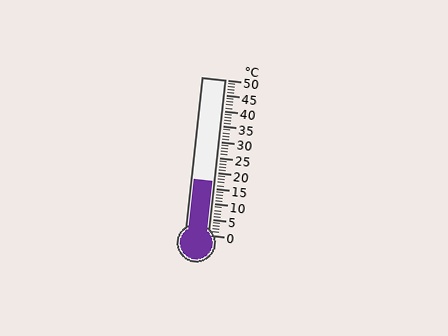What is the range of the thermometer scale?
The thermometer scale ranges from 0°C to 50°C.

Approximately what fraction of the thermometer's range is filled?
The thermometer is filled to approximately 35% of its range.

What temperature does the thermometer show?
The thermometer shows approximately 17°C.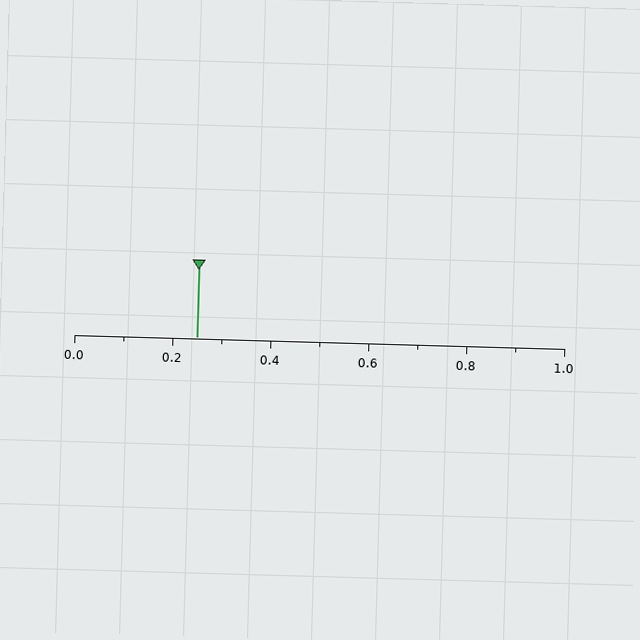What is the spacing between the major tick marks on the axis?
The major ticks are spaced 0.2 apart.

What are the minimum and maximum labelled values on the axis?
The axis runs from 0.0 to 1.0.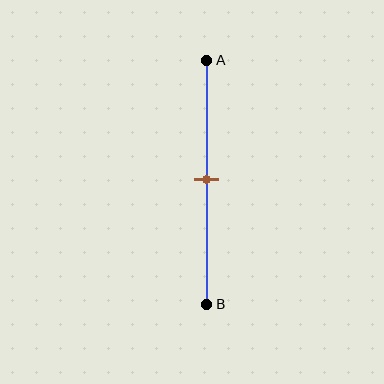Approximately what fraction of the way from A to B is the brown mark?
The brown mark is approximately 50% of the way from A to B.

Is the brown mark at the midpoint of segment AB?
Yes, the mark is approximately at the midpoint.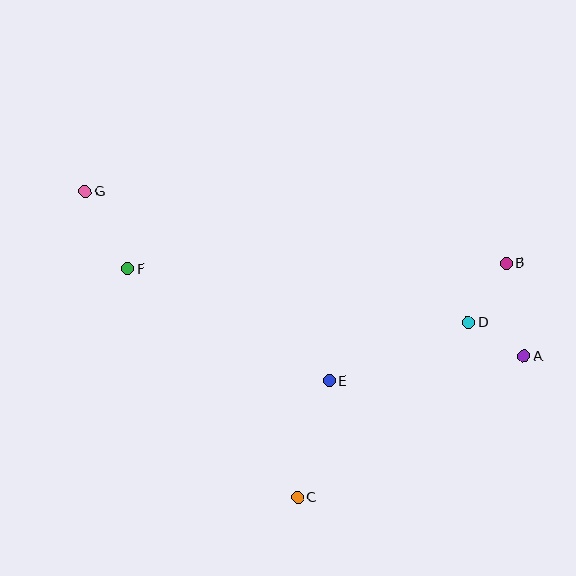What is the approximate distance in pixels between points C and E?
The distance between C and E is approximately 121 pixels.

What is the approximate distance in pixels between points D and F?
The distance between D and F is approximately 345 pixels.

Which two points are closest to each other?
Points A and D are closest to each other.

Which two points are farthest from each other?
Points A and G are farthest from each other.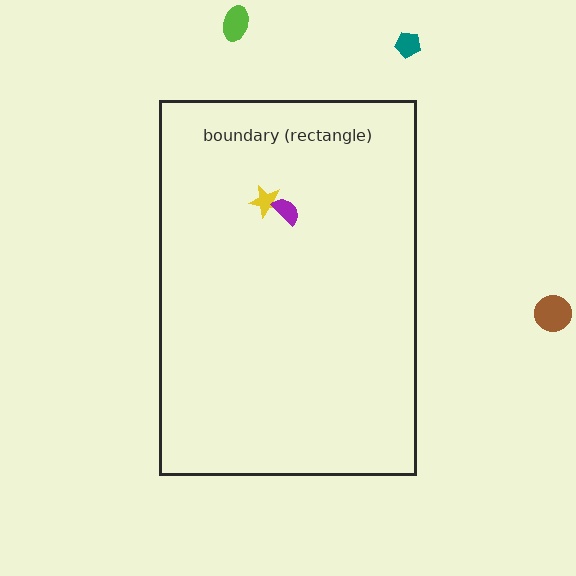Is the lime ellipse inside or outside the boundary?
Outside.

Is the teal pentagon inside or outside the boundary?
Outside.